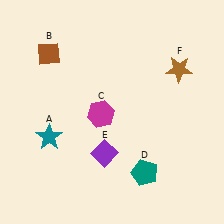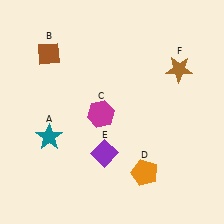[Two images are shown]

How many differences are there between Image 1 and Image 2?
There is 1 difference between the two images.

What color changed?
The pentagon (D) changed from teal in Image 1 to orange in Image 2.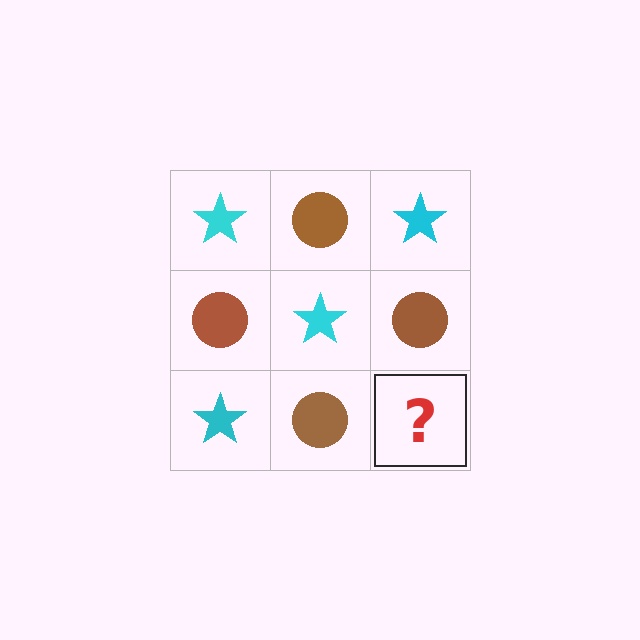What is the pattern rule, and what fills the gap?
The rule is that it alternates cyan star and brown circle in a checkerboard pattern. The gap should be filled with a cyan star.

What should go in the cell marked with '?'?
The missing cell should contain a cyan star.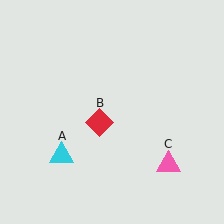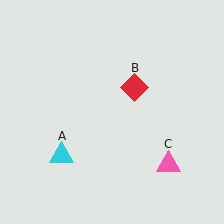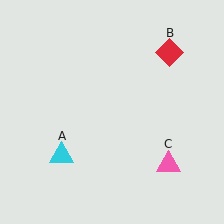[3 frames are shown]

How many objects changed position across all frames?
1 object changed position: red diamond (object B).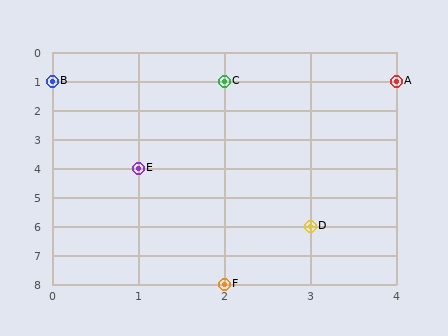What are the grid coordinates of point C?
Point C is at grid coordinates (2, 1).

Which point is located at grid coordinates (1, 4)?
Point E is at (1, 4).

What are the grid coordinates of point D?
Point D is at grid coordinates (3, 6).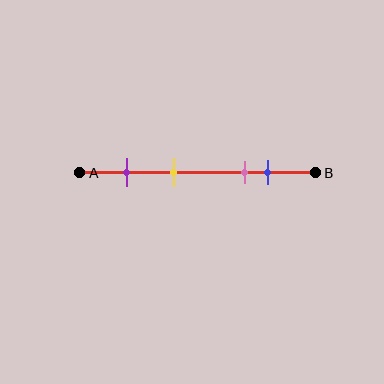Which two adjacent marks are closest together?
The pink and blue marks are the closest adjacent pair.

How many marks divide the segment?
There are 4 marks dividing the segment.